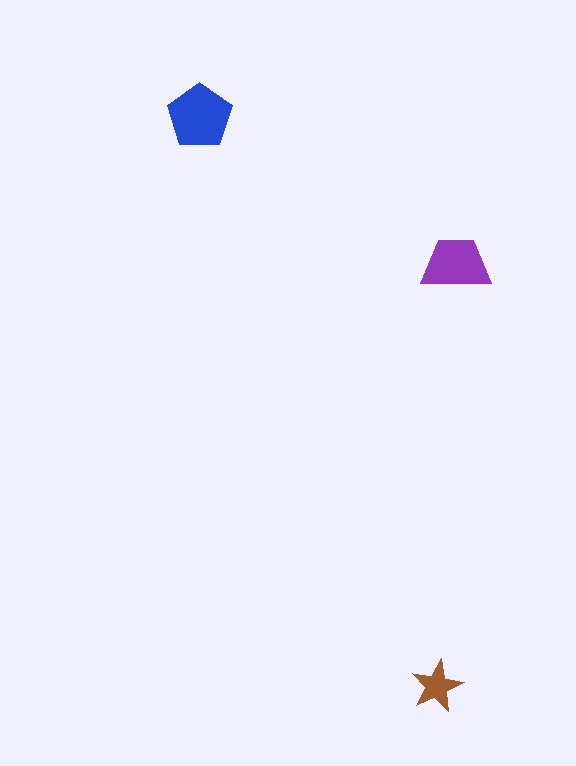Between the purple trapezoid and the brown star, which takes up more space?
The purple trapezoid.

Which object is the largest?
The blue pentagon.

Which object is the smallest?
The brown star.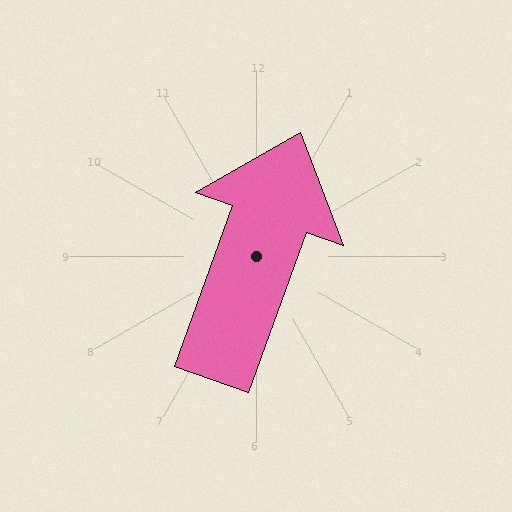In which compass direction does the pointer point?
North.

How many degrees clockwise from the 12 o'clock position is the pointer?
Approximately 20 degrees.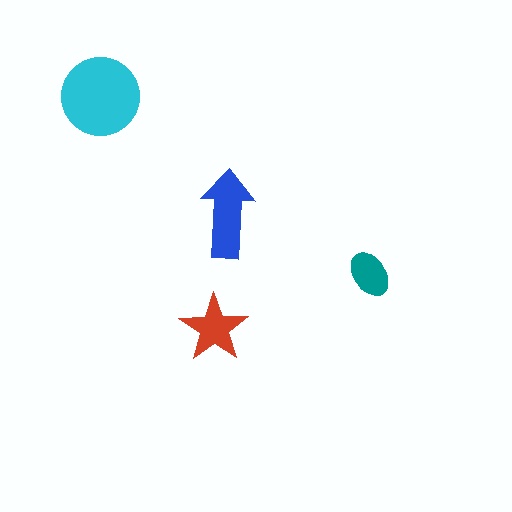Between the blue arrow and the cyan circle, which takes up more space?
The cyan circle.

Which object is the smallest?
The teal ellipse.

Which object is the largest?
The cyan circle.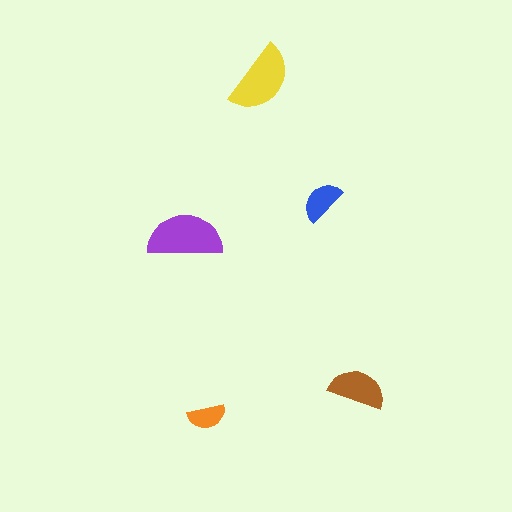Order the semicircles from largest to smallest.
the purple one, the yellow one, the brown one, the blue one, the orange one.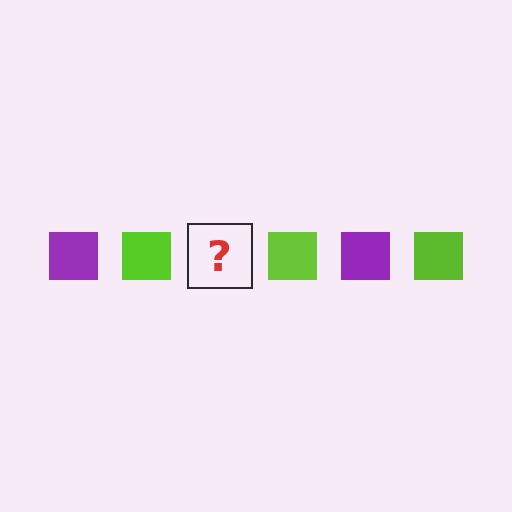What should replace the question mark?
The question mark should be replaced with a purple square.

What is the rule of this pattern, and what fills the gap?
The rule is that the pattern cycles through purple, lime squares. The gap should be filled with a purple square.